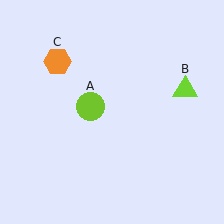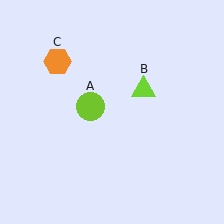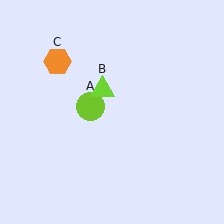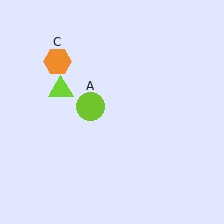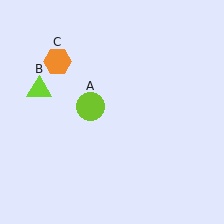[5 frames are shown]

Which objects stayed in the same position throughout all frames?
Lime circle (object A) and orange hexagon (object C) remained stationary.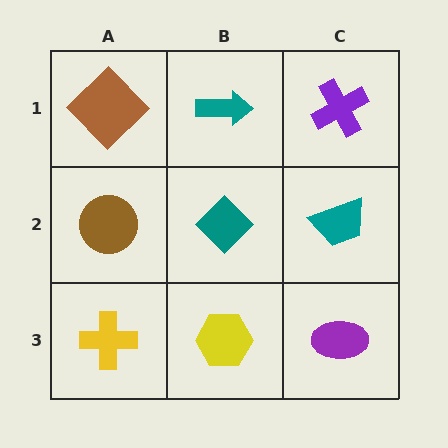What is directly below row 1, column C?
A teal trapezoid.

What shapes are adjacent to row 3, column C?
A teal trapezoid (row 2, column C), a yellow hexagon (row 3, column B).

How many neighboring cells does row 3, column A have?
2.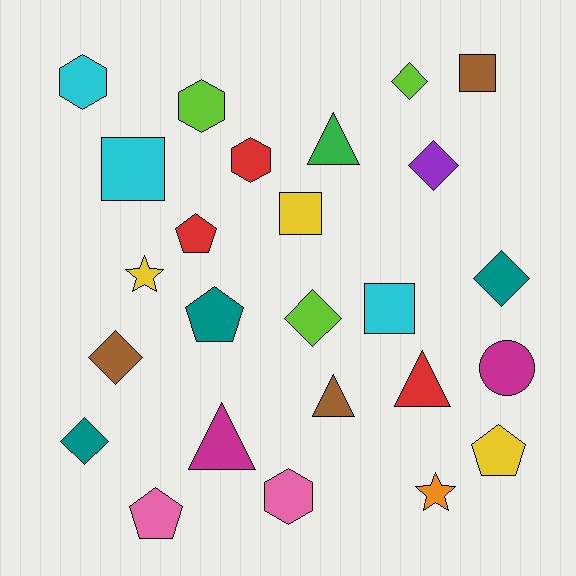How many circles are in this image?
There is 1 circle.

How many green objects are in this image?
There is 1 green object.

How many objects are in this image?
There are 25 objects.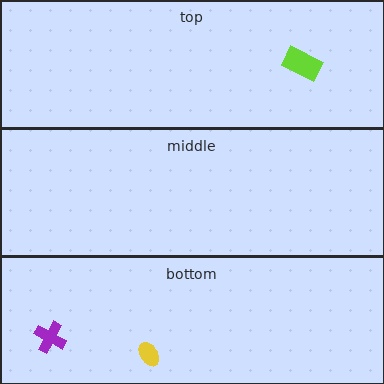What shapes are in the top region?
The lime rectangle.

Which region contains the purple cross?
The bottom region.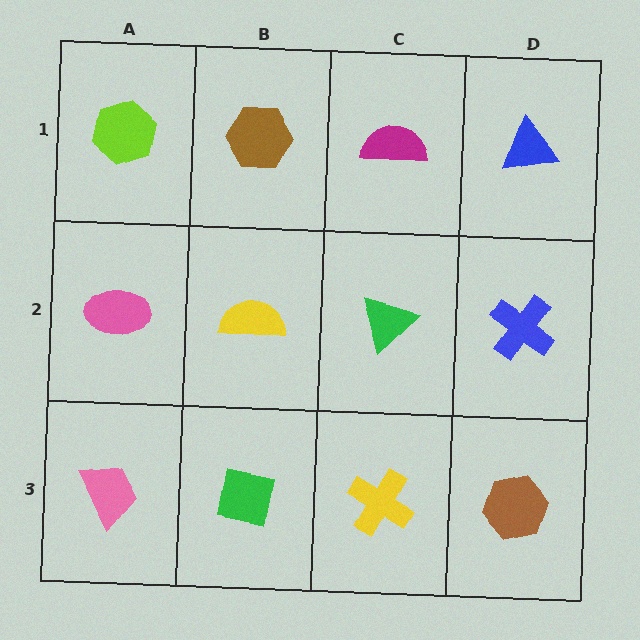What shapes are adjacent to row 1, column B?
A yellow semicircle (row 2, column B), a lime hexagon (row 1, column A), a magenta semicircle (row 1, column C).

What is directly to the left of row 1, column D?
A magenta semicircle.